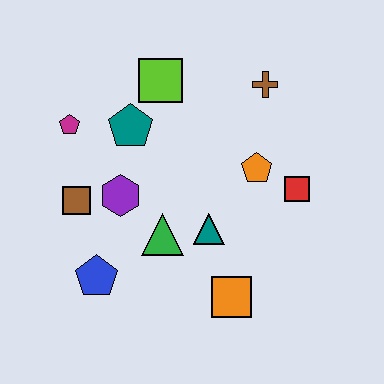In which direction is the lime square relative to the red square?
The lime square is to the left of the red square.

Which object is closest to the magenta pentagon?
The teal pentagon is closest to the magenta pentagon.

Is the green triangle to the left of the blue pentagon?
No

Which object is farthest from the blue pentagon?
The brown cross is farthest from the blue pentagon.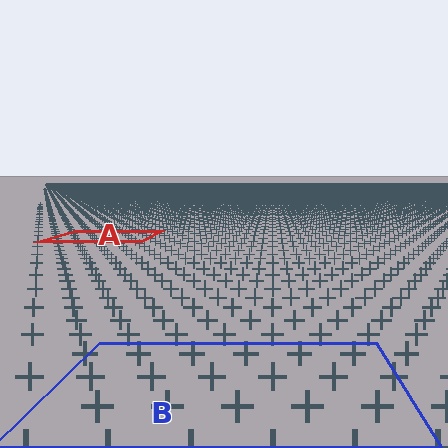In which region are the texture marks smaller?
The texture marks are smaller in region A, because it is farther away.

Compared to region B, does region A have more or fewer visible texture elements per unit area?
Region A has more texture elements per unit area — they are packed more densely because it is farther away.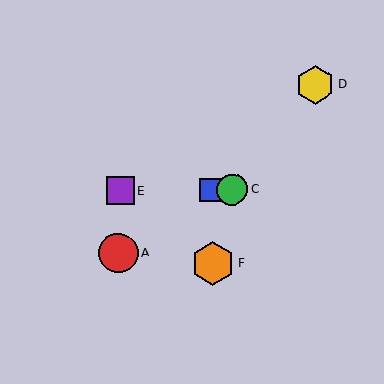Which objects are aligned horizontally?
Objects B, C, E are aligned horizontally.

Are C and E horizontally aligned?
Yes, both are at y≈189.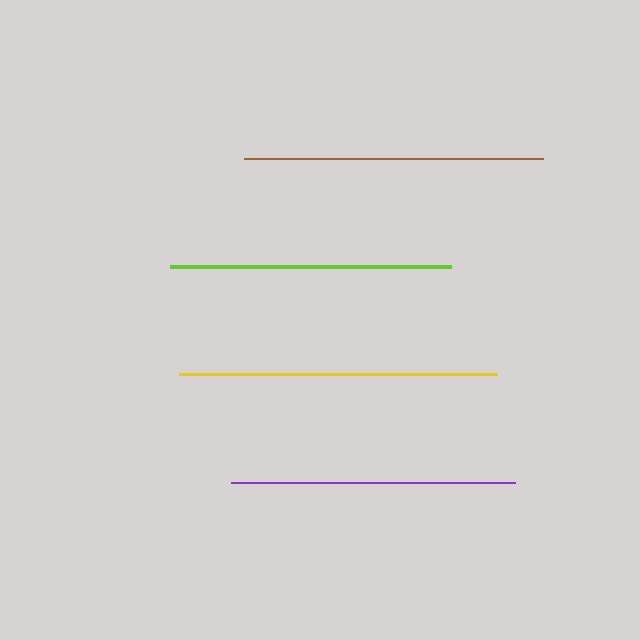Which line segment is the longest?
The yellow line is the longest at approximately 318 pixels.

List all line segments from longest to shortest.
From longest to shortest: yellow, brown, purple, lime.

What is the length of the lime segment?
The lime segment is approximately 281 pixels long.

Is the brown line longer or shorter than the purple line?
The brown line is longer than the purple line.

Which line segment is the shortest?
The lime line is the shortest at approximately 281 pixels.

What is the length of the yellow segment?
The yellow segment is approximately 318 pixels long.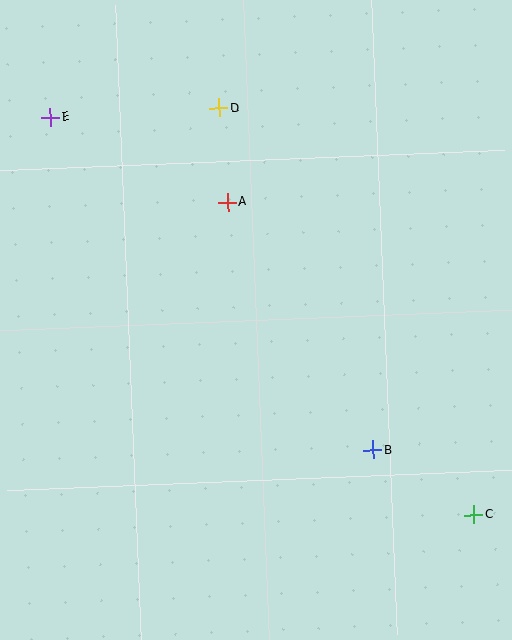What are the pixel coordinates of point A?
Point A is at (228, 202).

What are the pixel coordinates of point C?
Point C is at (474, 514).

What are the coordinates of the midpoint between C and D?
The midpoint between C and D is at (347, 311).